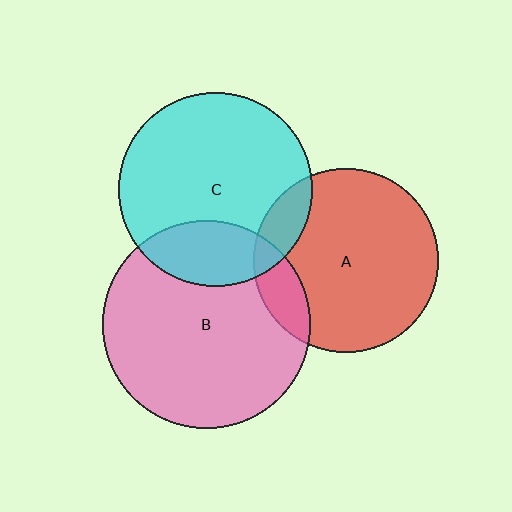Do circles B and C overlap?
Yes.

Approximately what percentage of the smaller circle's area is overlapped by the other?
Approximately 25%.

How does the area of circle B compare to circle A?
Approximately 1.3 times.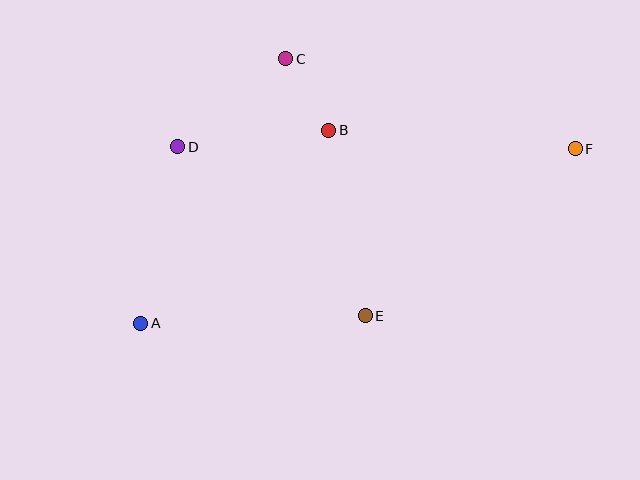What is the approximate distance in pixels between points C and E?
The distance between C and E is approximately 269 pixels.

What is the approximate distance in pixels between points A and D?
The distance between A and D is approximately 180 pixels.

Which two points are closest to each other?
Points B and C are closest to each other.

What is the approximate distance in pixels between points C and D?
The distance between C and D is approximately 139 pixels.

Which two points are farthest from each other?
Points A and F are farthest from each other.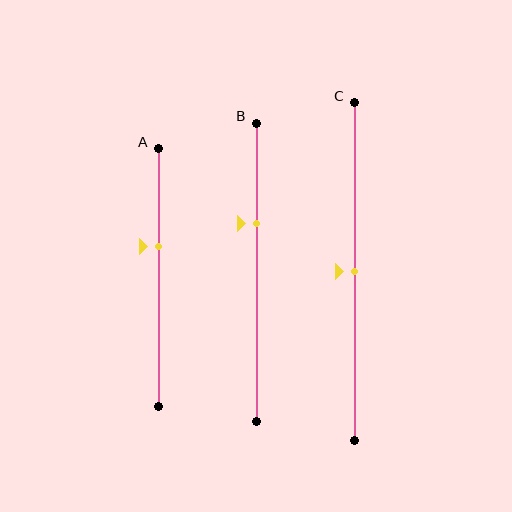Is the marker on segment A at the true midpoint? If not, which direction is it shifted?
No, the marker on segment A is shifted upward by about 12% of the segment length.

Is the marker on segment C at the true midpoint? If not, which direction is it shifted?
Yes, the marker on segment C is at the true midpoint.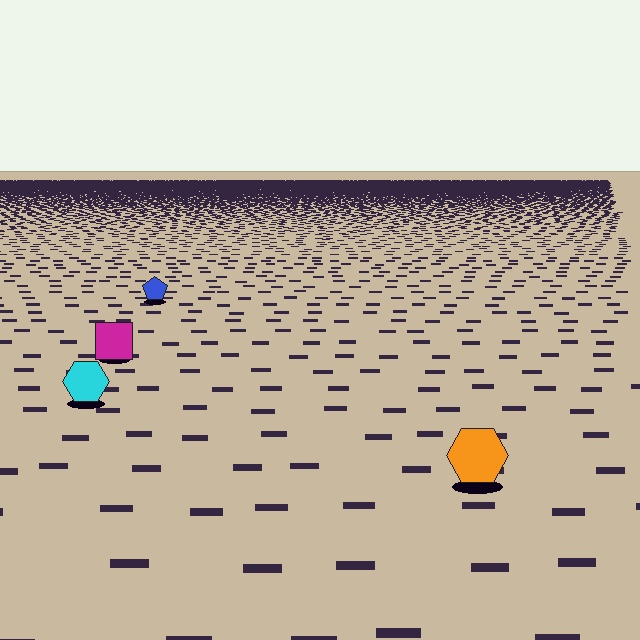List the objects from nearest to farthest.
From nearest to farthest: the orange hexagon, the cyan hexagon, the magenta square, the blue pentagon.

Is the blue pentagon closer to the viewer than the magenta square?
No. The magenta square is closer — you can tell from the texture gradient: the ground texture is coarser near it.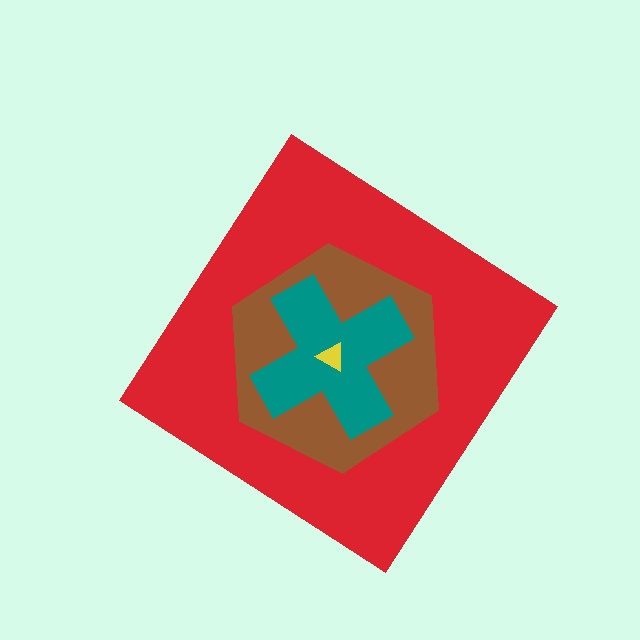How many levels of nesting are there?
4.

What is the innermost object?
The yellow triangle.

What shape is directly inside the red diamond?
The brown hexagon.